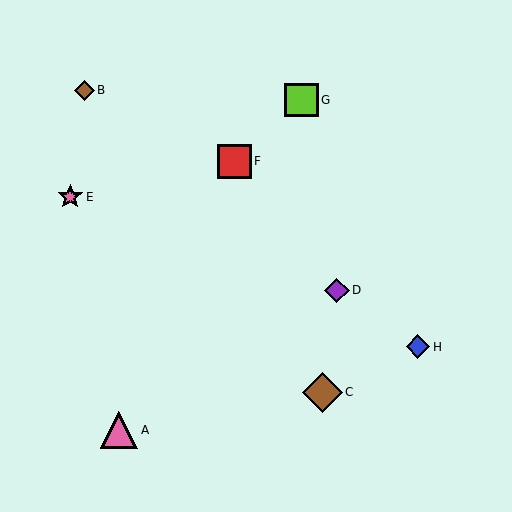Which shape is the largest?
The brown diamond (labeled C) is the largest.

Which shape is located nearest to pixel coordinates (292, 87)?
The lime square (labeled G) at (301, 100) is nearest to that location.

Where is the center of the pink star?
The center of the pink star is at (70, 197).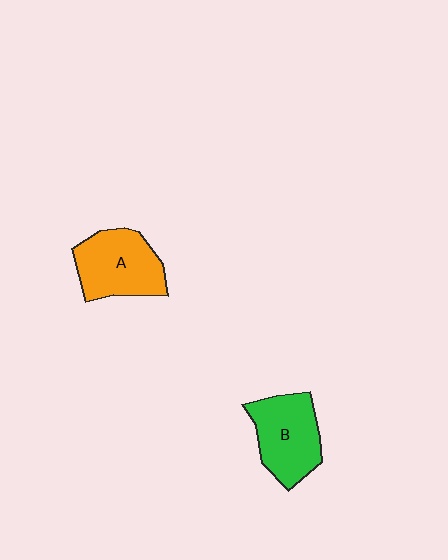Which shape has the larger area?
Shape A (orange).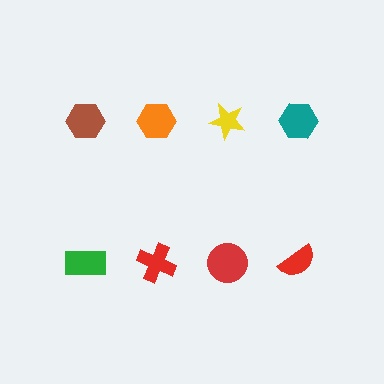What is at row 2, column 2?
A red cross.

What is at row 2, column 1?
A green rectangle.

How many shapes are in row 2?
4 shapes.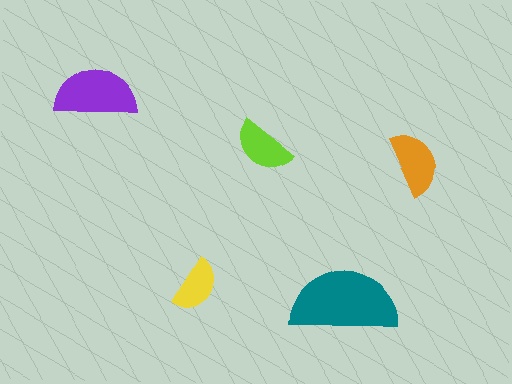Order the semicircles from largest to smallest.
the teal one, the purple one, the orange one, the lime one, the yellow one.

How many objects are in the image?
There are 5 objects in the image.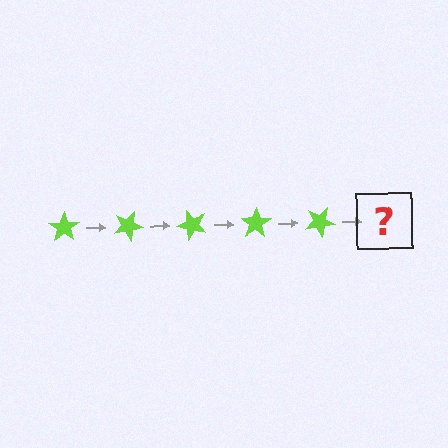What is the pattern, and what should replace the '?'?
The pattern is that the star rotates 25 degrees each step. The '?' should be a lime star rotated 125 degrees.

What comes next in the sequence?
The next element should be a lime star rotated 125 degrees.